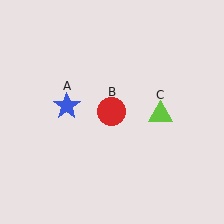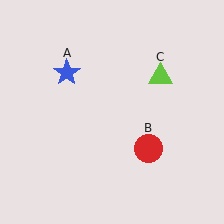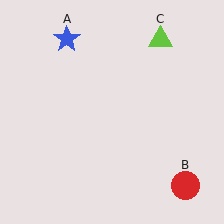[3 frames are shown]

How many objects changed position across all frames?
3 objects changed position: blue star (object A), red circle (object B), lime triangle (object C).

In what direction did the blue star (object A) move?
The blue star (object A) moved up.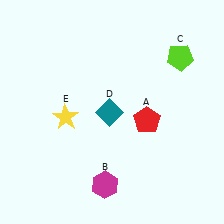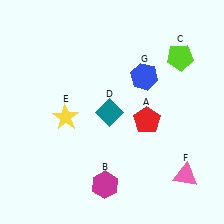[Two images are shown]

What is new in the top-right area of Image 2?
A blue hexagon (G) was added in the top-right area of Image 2.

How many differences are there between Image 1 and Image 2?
There are 2 differences between the two images.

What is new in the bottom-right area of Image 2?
A pink triangle (F) was added in the bottom-right area of Image 2.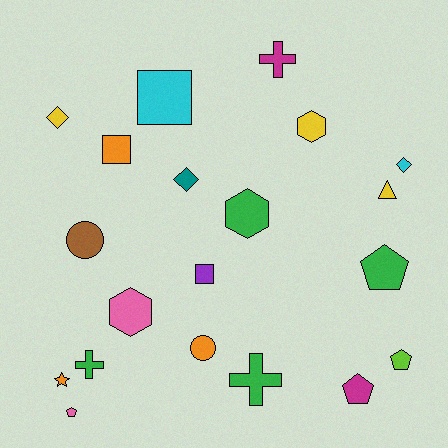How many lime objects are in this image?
There is 1 lime object.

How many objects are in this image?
There are 20 objects.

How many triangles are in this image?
There is 1 triangle.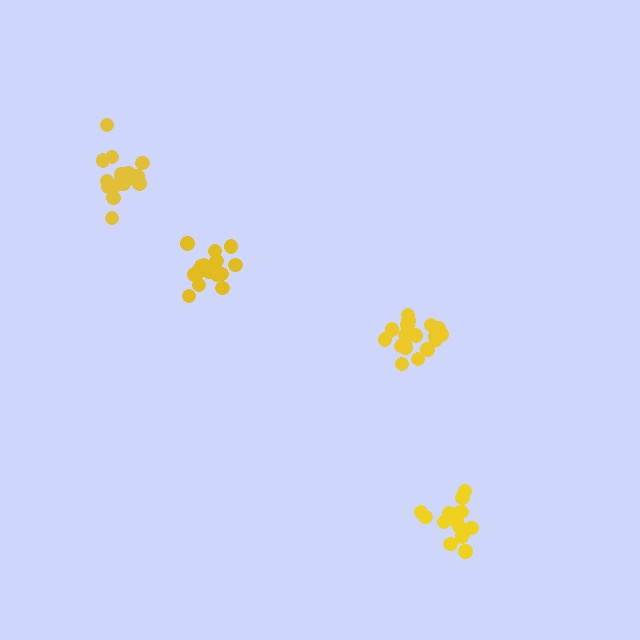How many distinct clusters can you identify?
There are 4 distinct clusters.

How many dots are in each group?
Group 1: 17 dots, Group 2: 19 dots, Group 3: 15 dots, Group 4: 17 dots (68 total).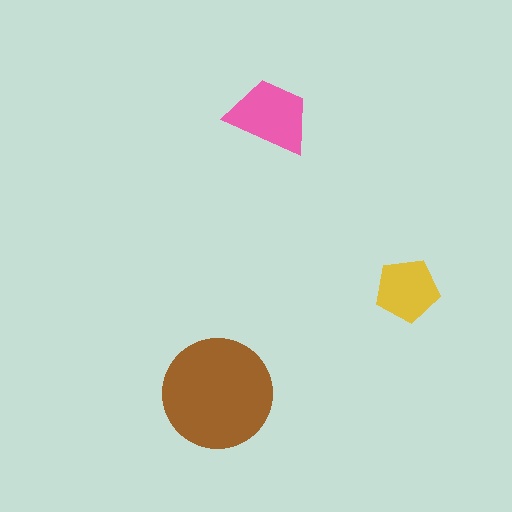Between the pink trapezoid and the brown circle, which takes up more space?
The brown circle.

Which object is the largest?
The brown circle.